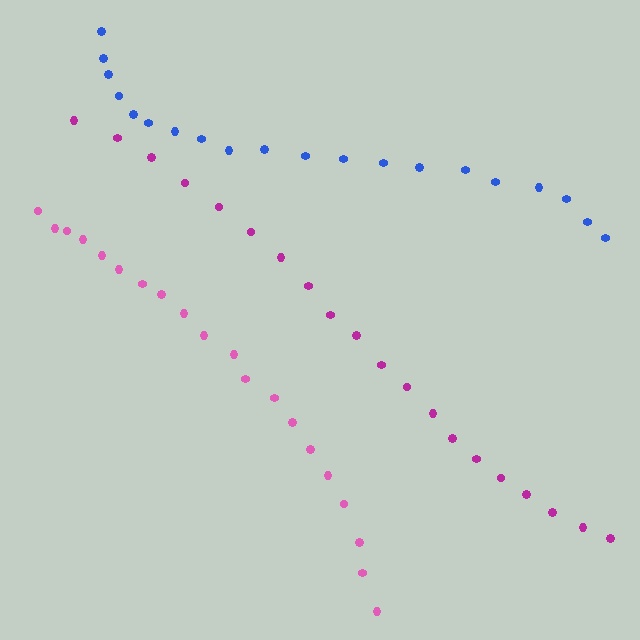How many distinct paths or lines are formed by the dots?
There are 3 distinct paths.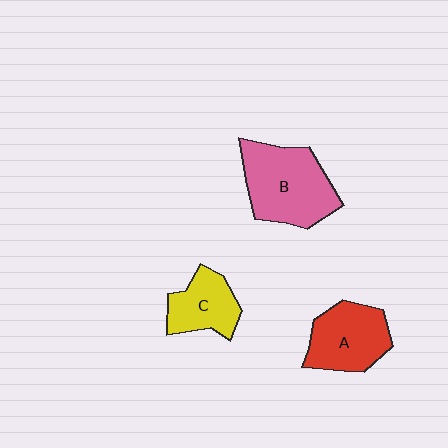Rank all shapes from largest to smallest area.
From largest to smallest: B (pink), A (red), C (yellow).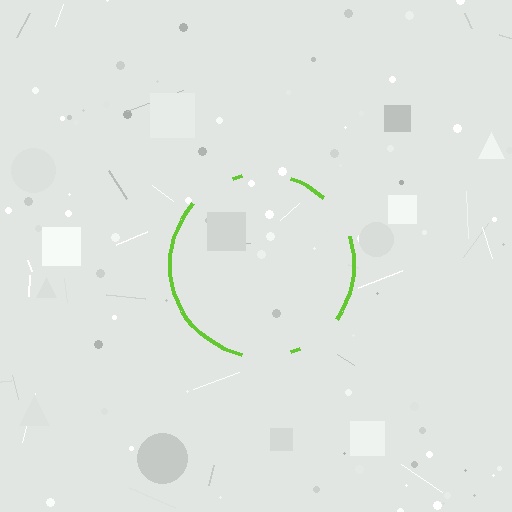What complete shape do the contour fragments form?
The contour fragments form a circle.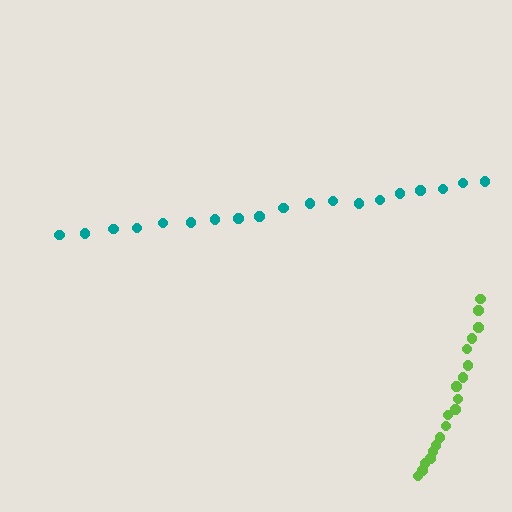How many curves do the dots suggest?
There are 2 distinct paths.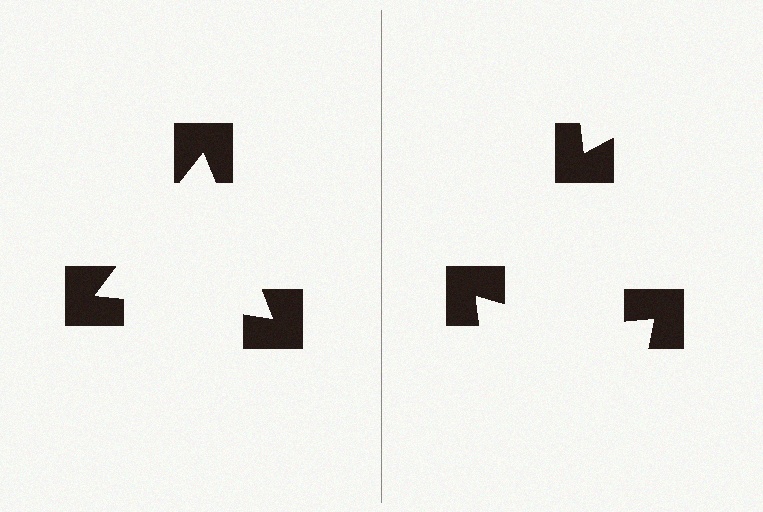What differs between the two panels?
The notched squares are positioned identically on both sides; only the wedge orientations differ. On the left they align to a triangle; on the right they are misaligned.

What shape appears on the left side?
An illusory triangle.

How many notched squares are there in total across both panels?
6 — 3 on each side.